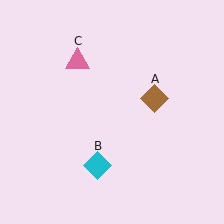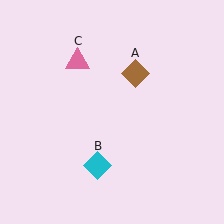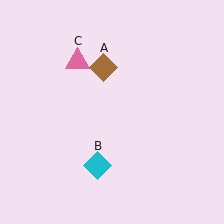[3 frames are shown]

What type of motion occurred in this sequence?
The brown diamond (object A) rotated counterclockwise around the center of the scene.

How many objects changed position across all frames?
1 object changed position: brown diamond (object A).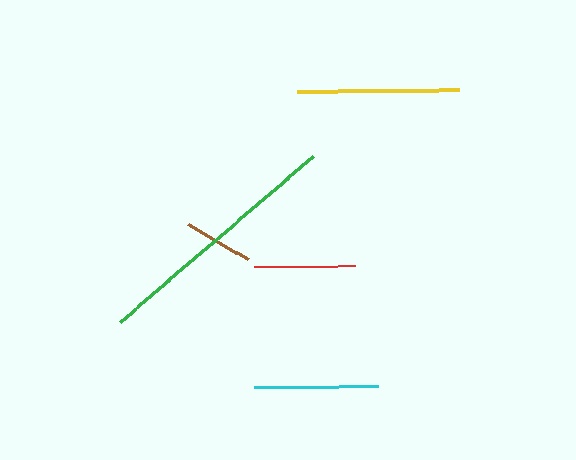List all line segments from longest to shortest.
From longest to shortest: green, yellow, cyan, red, brown.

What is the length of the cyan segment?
The cyan segment is approximately 124 pixels long.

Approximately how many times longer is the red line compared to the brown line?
The red line is approximately 1.4 times the length of the brown line.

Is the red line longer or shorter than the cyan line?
The cyan line is longer than the red line.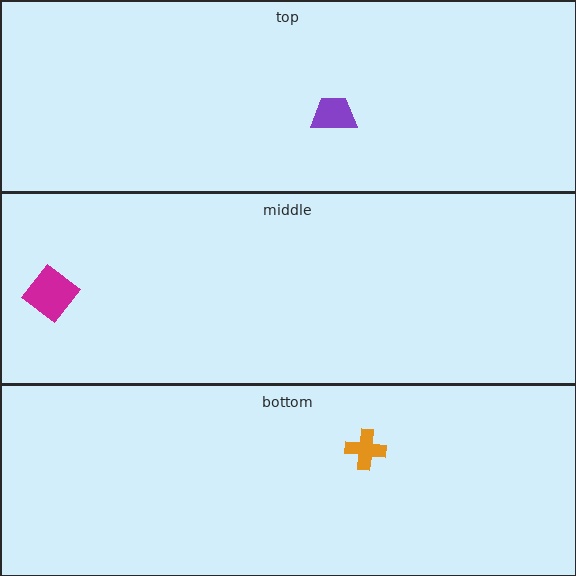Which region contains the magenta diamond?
The middle region.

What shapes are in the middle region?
The magenta diamond.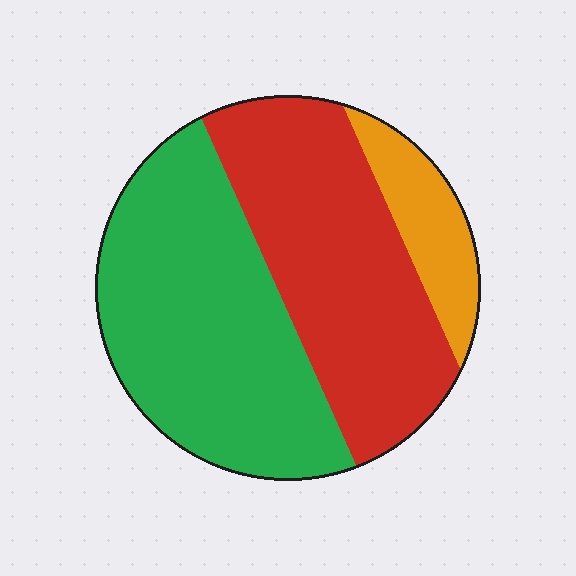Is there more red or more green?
Green.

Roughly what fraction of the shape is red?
Red covers about 40% of the shape.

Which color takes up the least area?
Orange, at roughly 10%.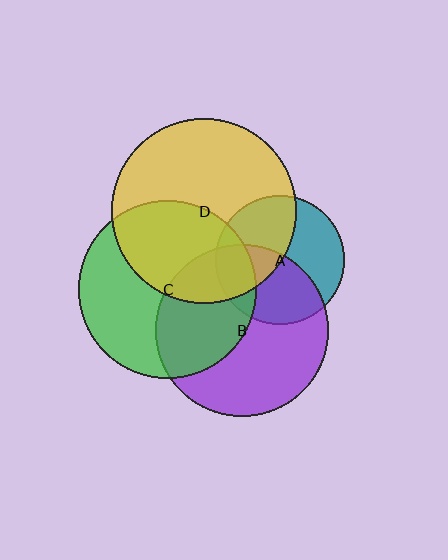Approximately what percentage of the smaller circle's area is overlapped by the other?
Approximately 20%.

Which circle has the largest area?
Circle D (yellow).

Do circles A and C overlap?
Yes.